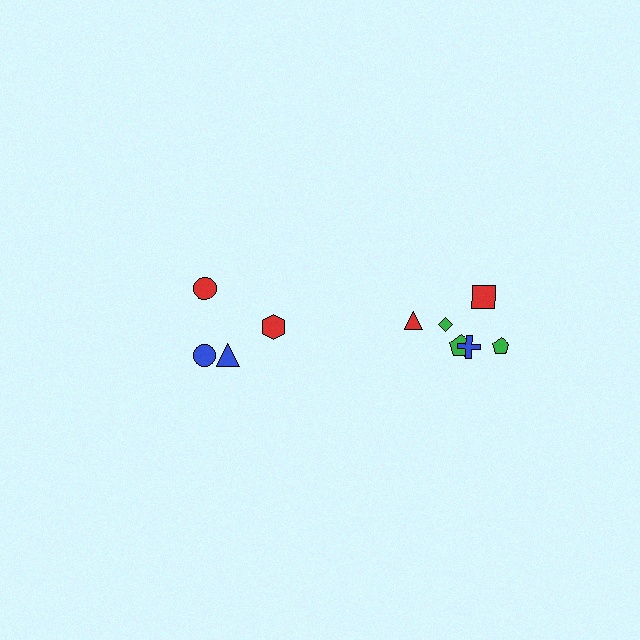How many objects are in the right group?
There are 6 objects.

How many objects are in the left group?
There are 4 objects.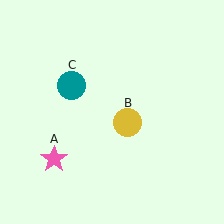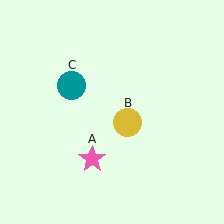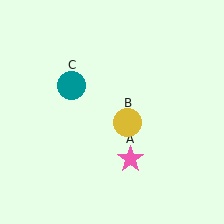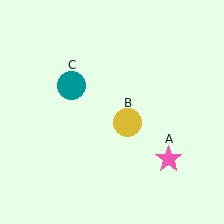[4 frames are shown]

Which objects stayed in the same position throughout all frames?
Yellow circle (object B) and teal circle (object C) remained stationary.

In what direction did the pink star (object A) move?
The pink star (object A) moved right.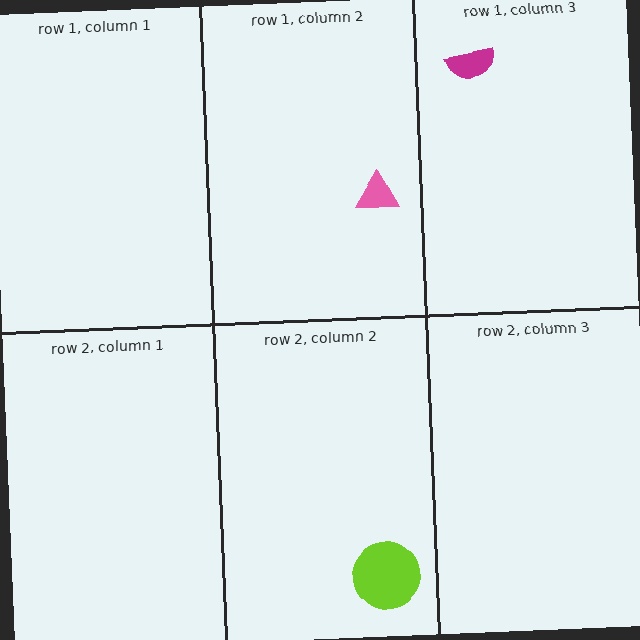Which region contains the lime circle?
The row 2, column 2 region.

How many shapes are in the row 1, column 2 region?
1.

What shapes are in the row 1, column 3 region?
The magenta semicircle.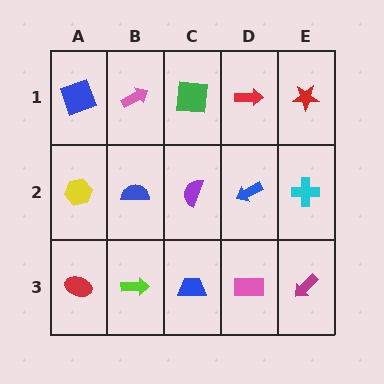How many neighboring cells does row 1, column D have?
3.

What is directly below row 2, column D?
A pink rectangle.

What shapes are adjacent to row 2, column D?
A red arrow (row 1, column D), a pink rectangle (row 3, column D), a purple semicircle (row 2, column C), a cyan cross (row 2, column E).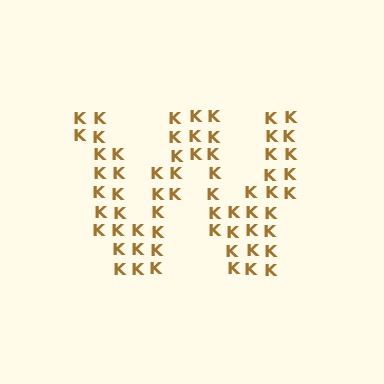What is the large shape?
The large shape is the letter W.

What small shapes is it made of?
It is made of small letter K's.